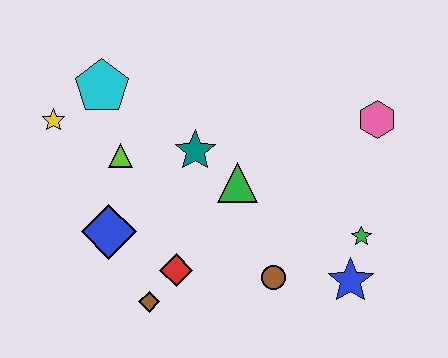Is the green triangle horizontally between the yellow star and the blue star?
Yes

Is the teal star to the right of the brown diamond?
Yes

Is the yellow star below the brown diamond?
No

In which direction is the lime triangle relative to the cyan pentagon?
The lime triangle is below the cyan pentagon.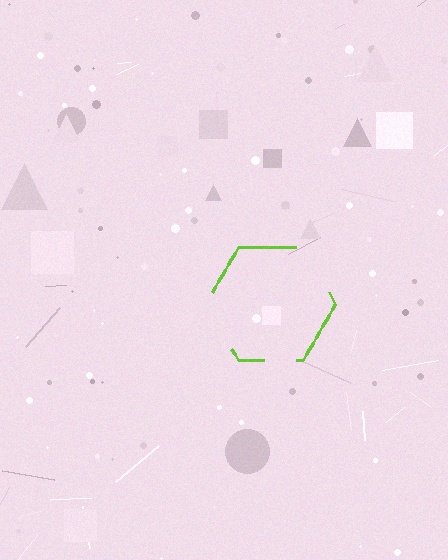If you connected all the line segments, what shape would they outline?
They would outline a hexagon.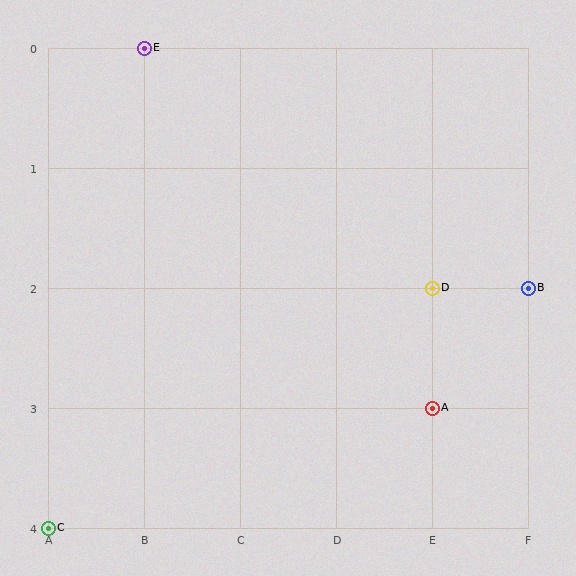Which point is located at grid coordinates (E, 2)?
Point D is at (E, 2).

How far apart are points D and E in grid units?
Points D and E are 3 columns and 2 rows apart (about 3.6 grid units diagonally).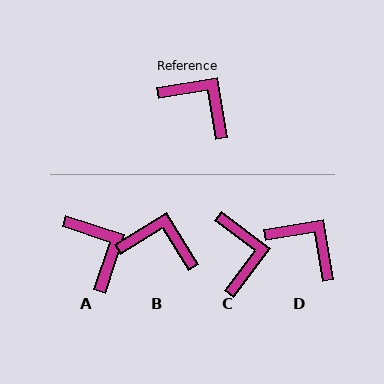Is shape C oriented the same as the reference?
No, it is off by about 47 degrees.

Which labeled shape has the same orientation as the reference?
D.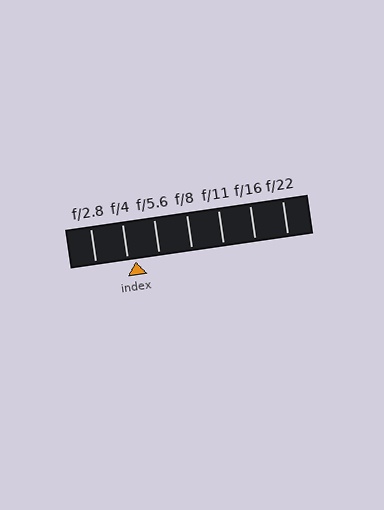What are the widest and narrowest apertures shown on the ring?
The widest aperture shown is f/2.8 and the narrowest is f/22.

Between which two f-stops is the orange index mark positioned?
The index mark is between f/4 and f/5.6.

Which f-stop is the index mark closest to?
The index mark is closest to f/4.